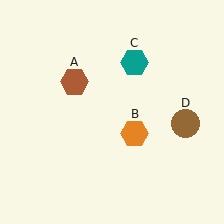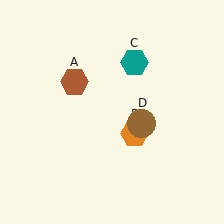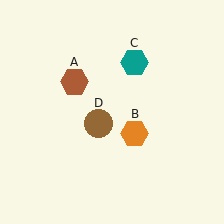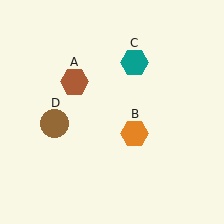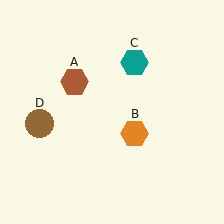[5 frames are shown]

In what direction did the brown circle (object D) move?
The brown circle (object D) moved left.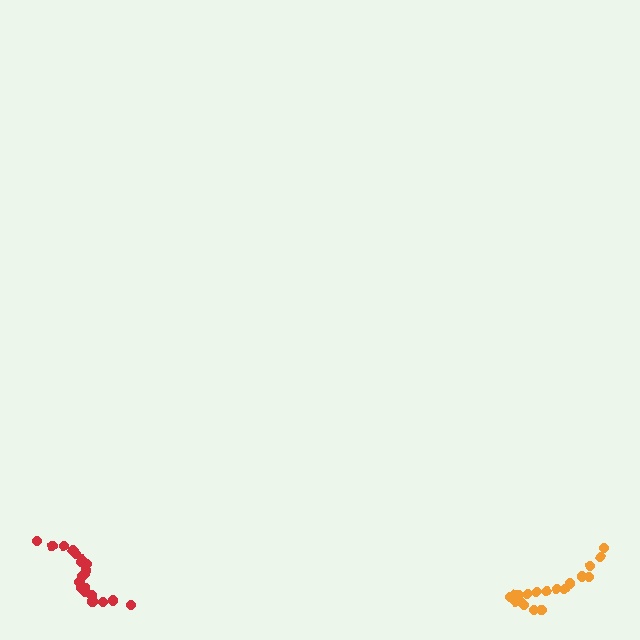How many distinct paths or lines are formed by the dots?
There are 2 distinct paths.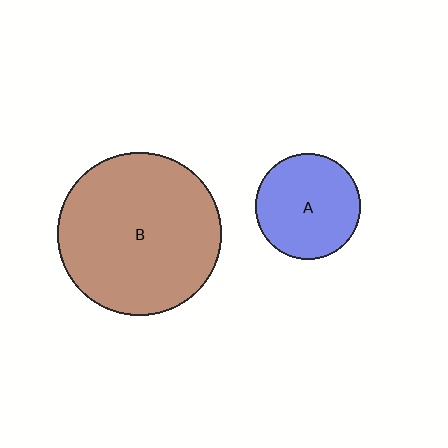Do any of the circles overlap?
No, none of the circles overlap.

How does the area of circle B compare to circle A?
Approximately 2.4 times.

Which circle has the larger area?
Circle B (brown).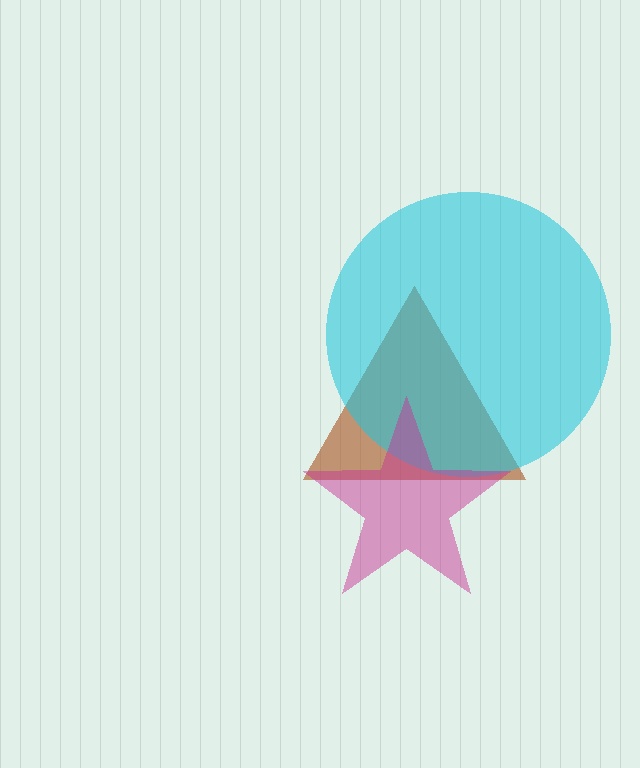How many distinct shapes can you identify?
There are 3 distinct shapes: a brown triangle, a cyan circle, a magenta star.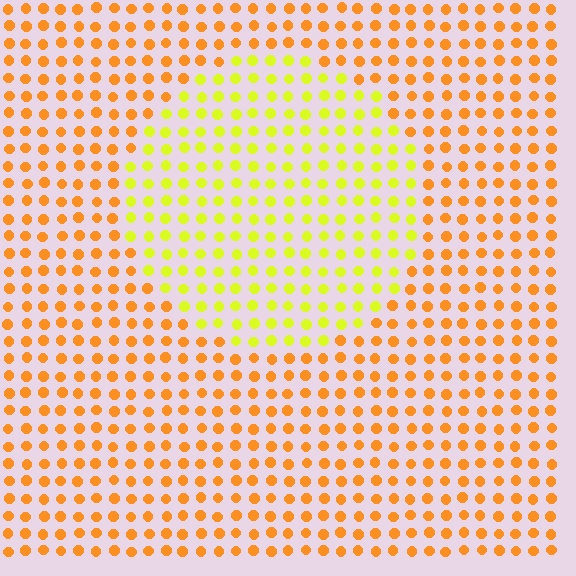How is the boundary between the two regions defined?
The boundary is defined purely by a slight shift in hue (about 39 degrees). Spacing, size, and orientation are identical on both sides.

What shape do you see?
I see a circle.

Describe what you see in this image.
The image is filled with small orange elements in a uniform arrangement. A circle-shaped region is visible where the elements are tinted to a slightly different hue, forming a subtle color boundary.